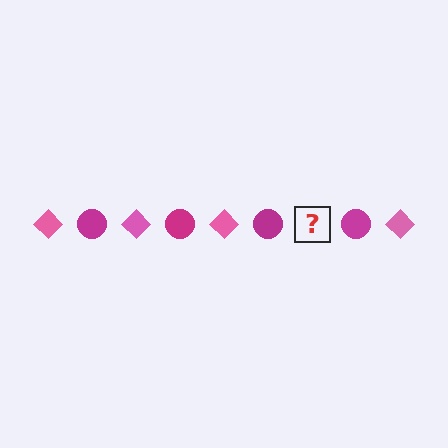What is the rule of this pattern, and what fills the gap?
The rule is that the pattern alternates between pink diamond and magenta circle. The gap should be filled with a pink diamond.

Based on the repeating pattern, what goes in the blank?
The blank should be a pink diamond.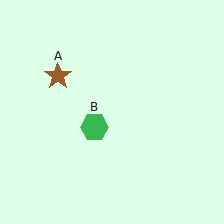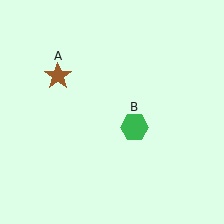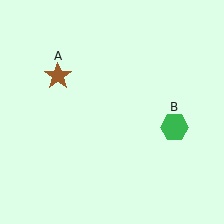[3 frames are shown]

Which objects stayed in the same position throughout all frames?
Brown star (object A) remained stationary.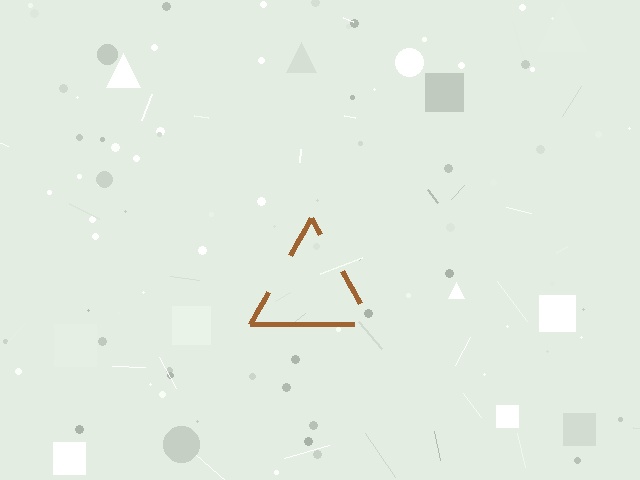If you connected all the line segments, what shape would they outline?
They would outline a triangle.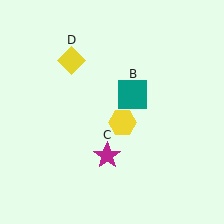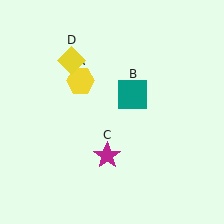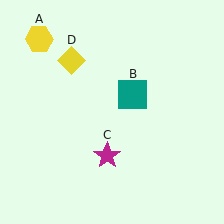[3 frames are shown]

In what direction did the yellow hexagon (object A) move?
The yellow hexagon (object A) moved up and to the left.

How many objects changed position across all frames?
1 object changed position: yellow hexagon (object A).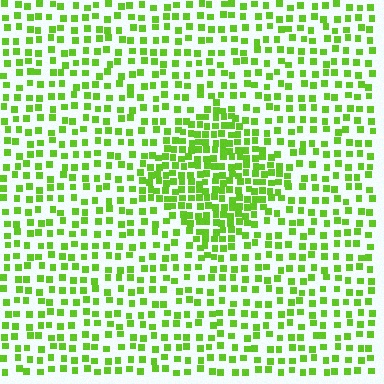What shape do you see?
I see a diamond.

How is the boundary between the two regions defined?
The boundary is defined by a change in element density (approximately 2.0x ratio). All elements are the same color, size, and shape.